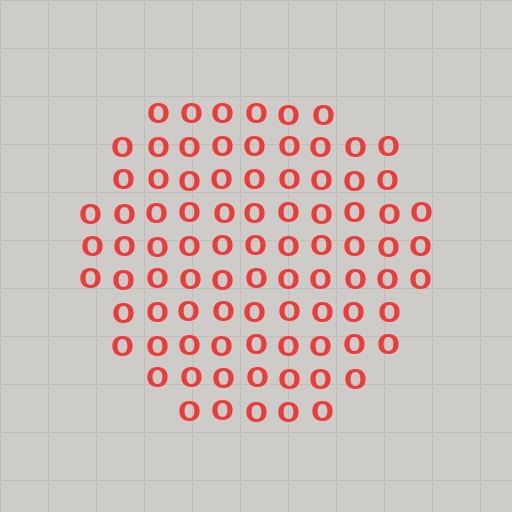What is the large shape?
The large shape is a circle.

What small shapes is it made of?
It is made of small letter O's.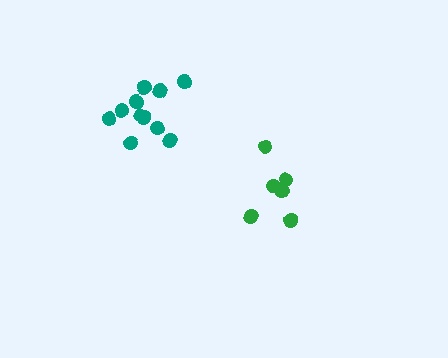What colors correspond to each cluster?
The clusters are colored: teal, green.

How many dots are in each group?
Group 1: 11 dots, Group 2: 6 dots (17 total).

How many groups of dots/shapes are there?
There are 2 groups.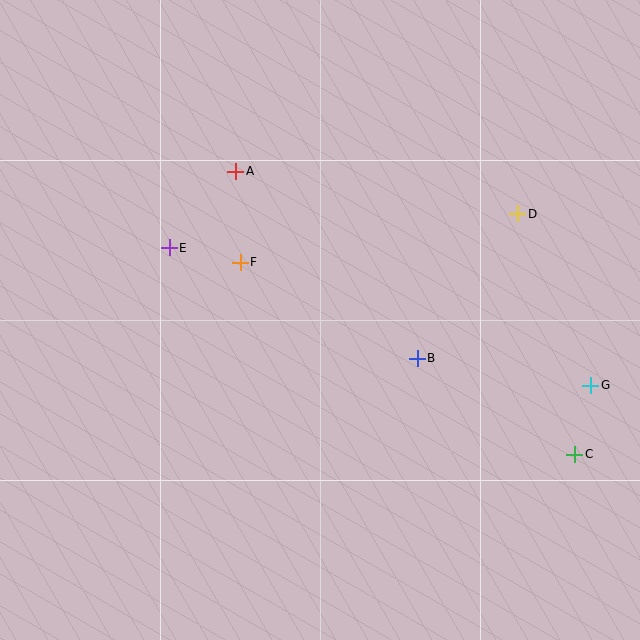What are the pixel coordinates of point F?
Point F is at (240, 262).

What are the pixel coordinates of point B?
Point B is at (417, 358).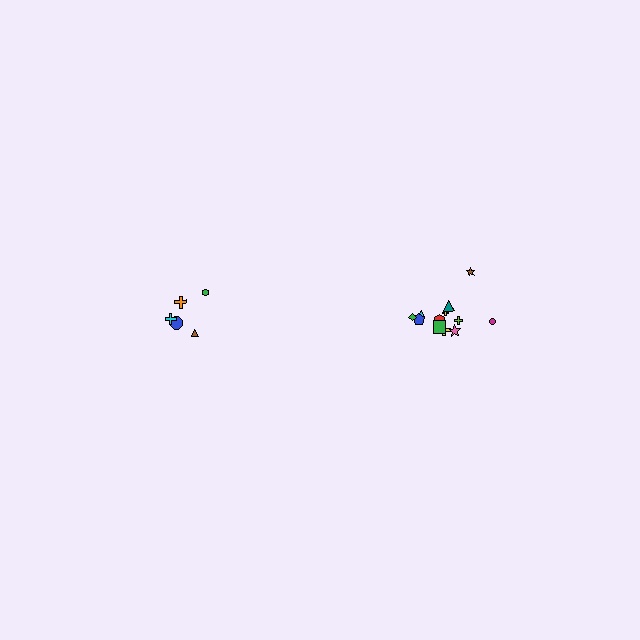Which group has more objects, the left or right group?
The right group.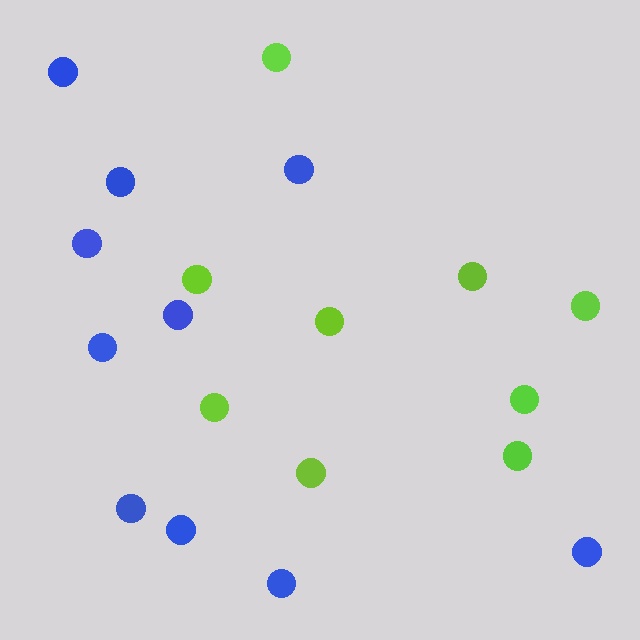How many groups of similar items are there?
There are 2 groups: one group of blue circles (10) and one group of lime circles (9).